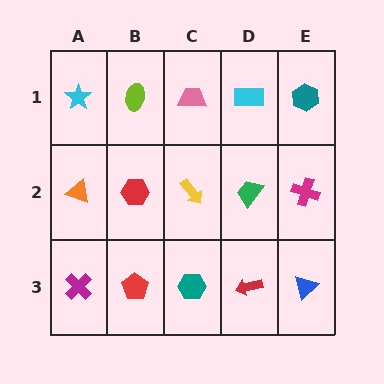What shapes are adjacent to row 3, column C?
A yellow arrow (row 2, column C), a red pentagon (row 3, column B), a red arrow (row 3, column D).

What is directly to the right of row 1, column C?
A cyan rectangle.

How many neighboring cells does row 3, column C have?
3.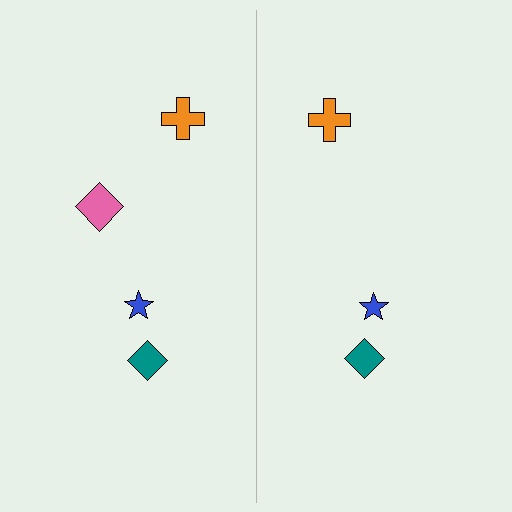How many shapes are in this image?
There are 7 shapes in this image.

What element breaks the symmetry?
A pink diamond is missing from the right side.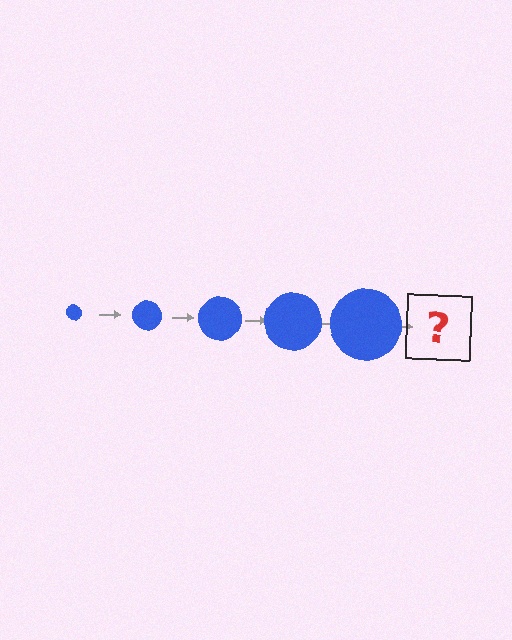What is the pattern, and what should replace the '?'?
The pattern is that the circle gets progressively larger each step. The '?' should be a blue circle, larger than the previous one.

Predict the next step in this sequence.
The next step is a blue circle, larger than the previous one.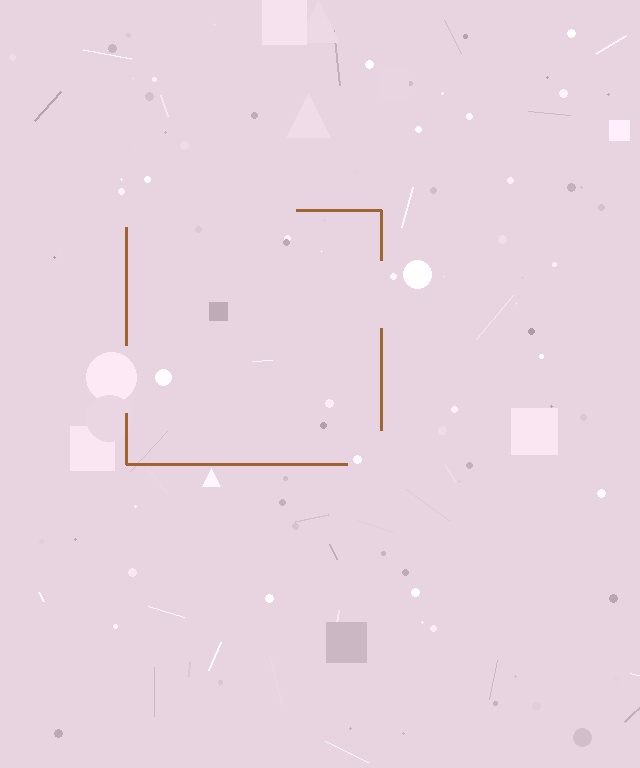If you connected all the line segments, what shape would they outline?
They would outline a square.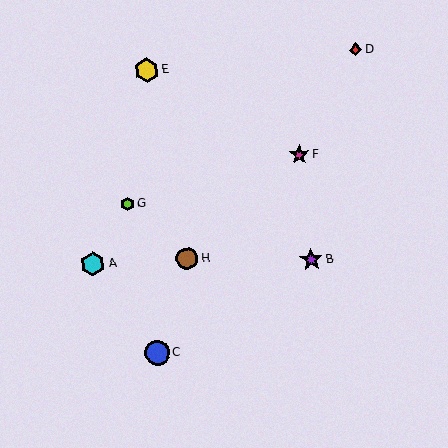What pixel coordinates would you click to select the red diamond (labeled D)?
Click at (355, 50) to select the red diamond D.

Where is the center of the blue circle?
The center of the blue circle is at (157, 353).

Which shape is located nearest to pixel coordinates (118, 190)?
The lime hexagon (labeled G) at (127, 204) is nearest to that location.